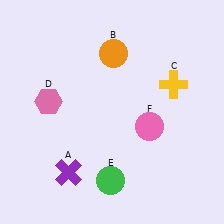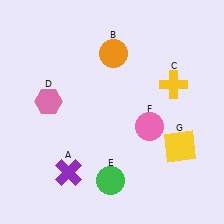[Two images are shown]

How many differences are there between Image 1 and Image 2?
There is 1 difference between the two images.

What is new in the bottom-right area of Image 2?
A yellow square (G) was added in the bottom-right area of Image 2.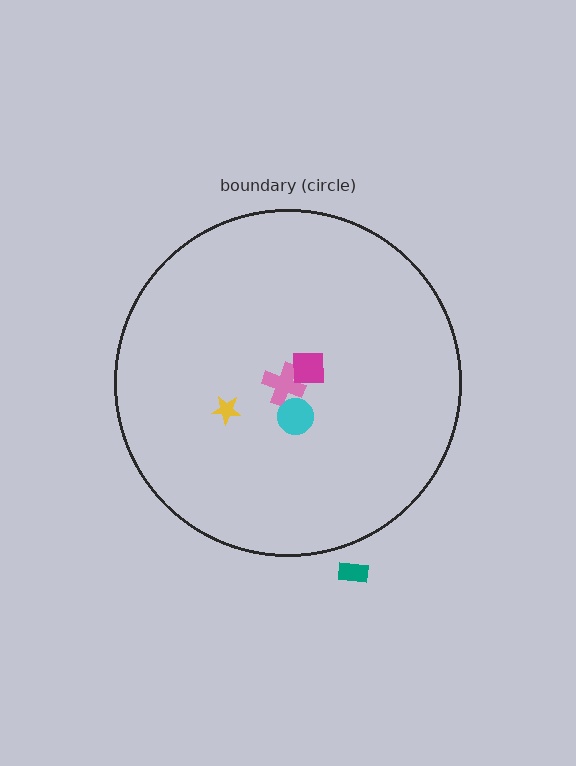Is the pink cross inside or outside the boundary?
Inside.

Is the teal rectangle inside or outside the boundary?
Outside.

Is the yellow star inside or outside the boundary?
Inside.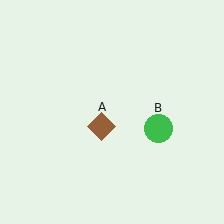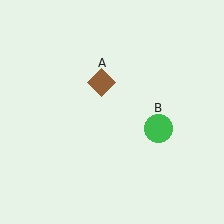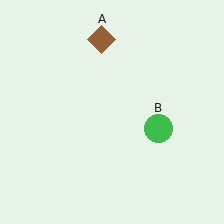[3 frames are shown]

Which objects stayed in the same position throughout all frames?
Green circle (object B) remained stationary.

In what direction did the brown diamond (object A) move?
The brown diamond (object A) moved up.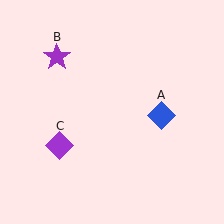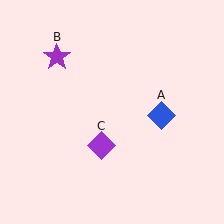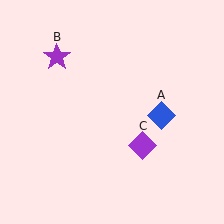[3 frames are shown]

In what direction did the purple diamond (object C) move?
The purple diamond (object C) moved right.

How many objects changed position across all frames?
1 object changed position: purple diamond (object C).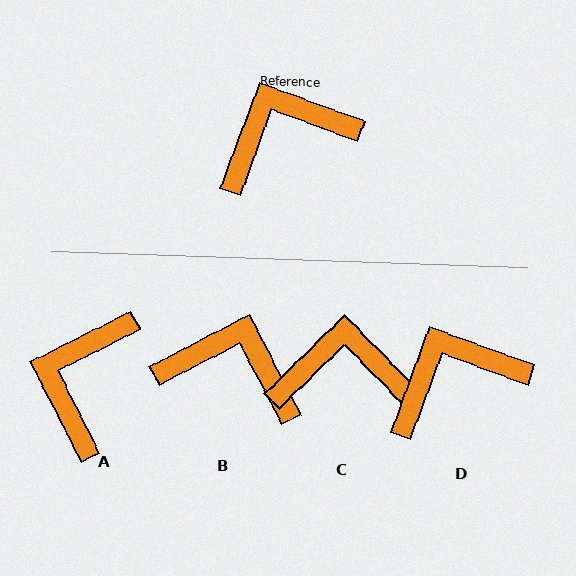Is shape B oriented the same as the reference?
No, it is off by about 42 degrees.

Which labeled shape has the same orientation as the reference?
D.